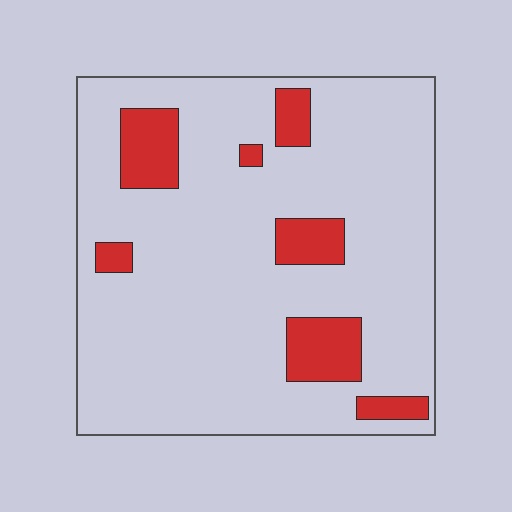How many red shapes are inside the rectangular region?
7.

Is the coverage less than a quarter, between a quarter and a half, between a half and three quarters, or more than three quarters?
Less than a quarter.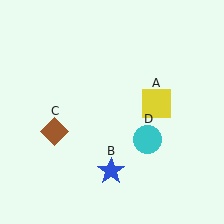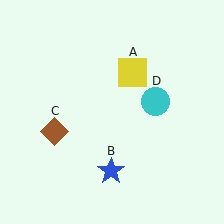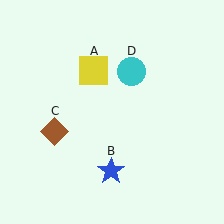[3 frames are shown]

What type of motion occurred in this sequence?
The yellow square (object A), cyan circle (object D) rotated counterclockwise around the center of the scene.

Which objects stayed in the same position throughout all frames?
Blue star (object B) and brown diamond (object C) remained stationary.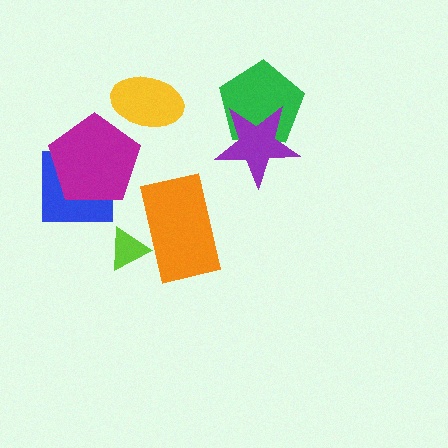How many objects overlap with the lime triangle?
1 object overlaps with the lime triangle.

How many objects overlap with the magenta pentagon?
1 object overlaps with the magenta pentagon.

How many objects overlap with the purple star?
1 object overlaps with the purple star.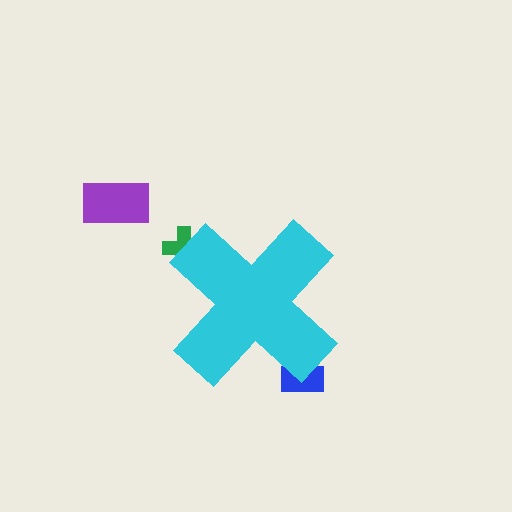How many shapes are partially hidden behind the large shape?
2 shapes are partially hidden.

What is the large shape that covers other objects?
A cyan cross.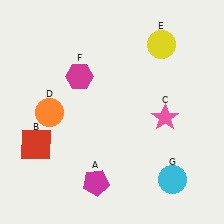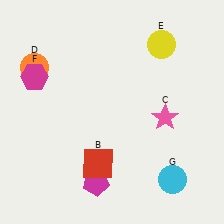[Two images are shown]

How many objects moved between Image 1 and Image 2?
3 objects moved between the two images.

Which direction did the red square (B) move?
The red square (B) moved right.